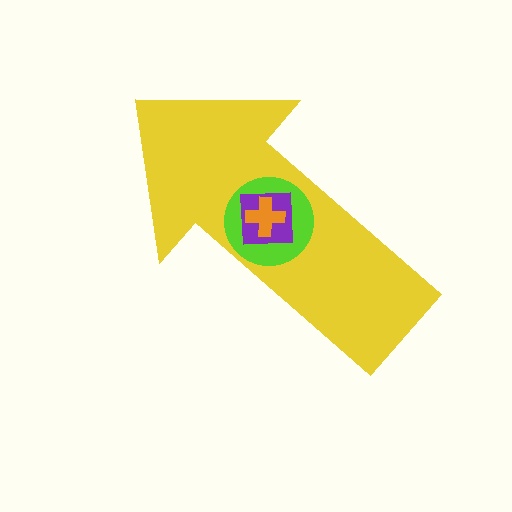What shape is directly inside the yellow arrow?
The lime circle.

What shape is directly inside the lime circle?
The purple square.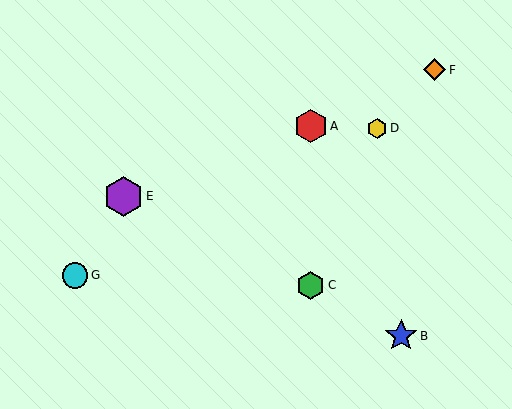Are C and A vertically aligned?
Yes, both are at x≈311.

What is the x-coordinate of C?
Object C is at x≈311.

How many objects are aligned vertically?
2 objects (A, C) are aligned vertically.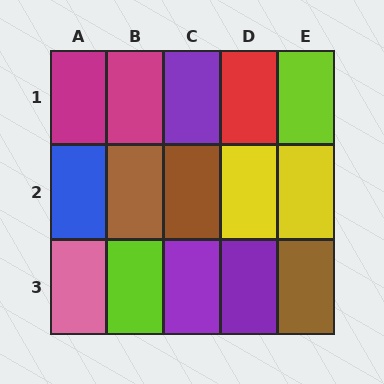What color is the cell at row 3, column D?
Purple.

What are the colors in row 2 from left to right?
Blue, brown, brown, yellow, yellow.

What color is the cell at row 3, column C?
Purple.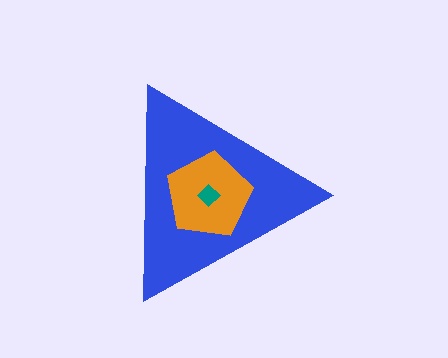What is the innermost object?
The teal diamond.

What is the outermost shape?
The blue triangle.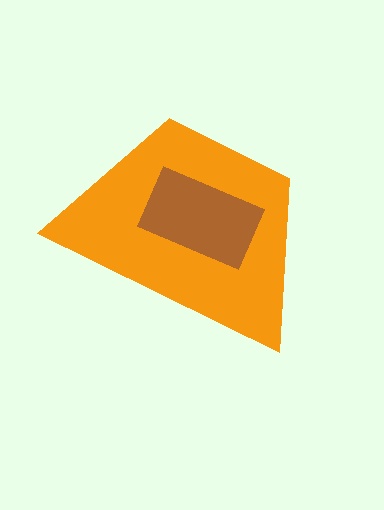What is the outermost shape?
The orange trapezoid.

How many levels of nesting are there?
2.